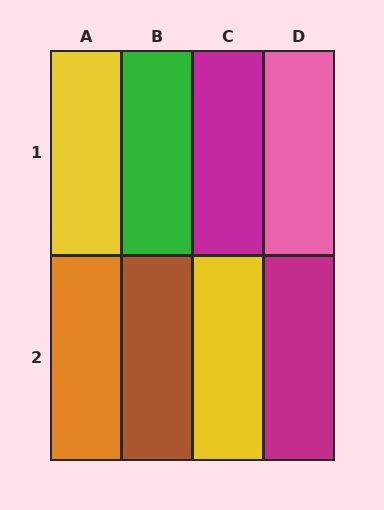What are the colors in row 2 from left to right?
Orange, brown, yellow, magenta.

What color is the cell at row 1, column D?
Pink.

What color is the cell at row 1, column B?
Green.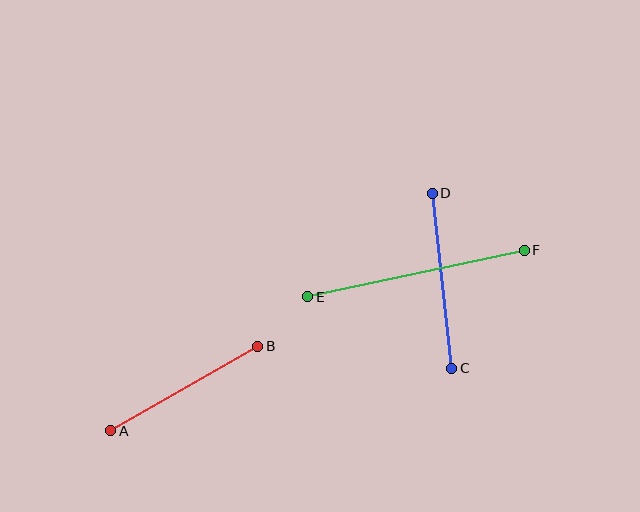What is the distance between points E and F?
The distance is approximately 222 pixels.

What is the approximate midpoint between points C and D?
The midpoint is at approximately (442, 281) pixels.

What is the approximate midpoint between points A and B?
The midpoint is at approximately (184, 389) pixels.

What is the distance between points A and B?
The distance is approximately 169 pixels.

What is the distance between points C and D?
The distance is approximately 176 pixels.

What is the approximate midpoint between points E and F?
The midpoint is at approximately (416, 273) pixels.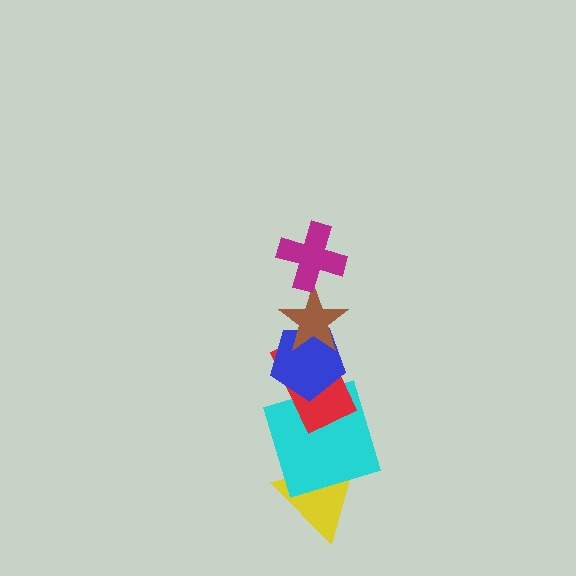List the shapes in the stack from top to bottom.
From top to bottom: the magenta cross, the brown star, the blue pentagon, the red rectangle, the cyan square, the yellow triangle.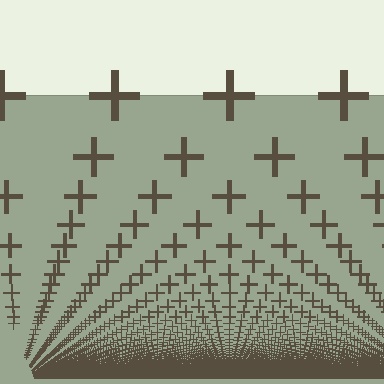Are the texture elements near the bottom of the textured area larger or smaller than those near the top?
Smaller. The gradient is inverted — elements near the bottom are smaller and denser.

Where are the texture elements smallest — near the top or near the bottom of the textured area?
Near the bottom.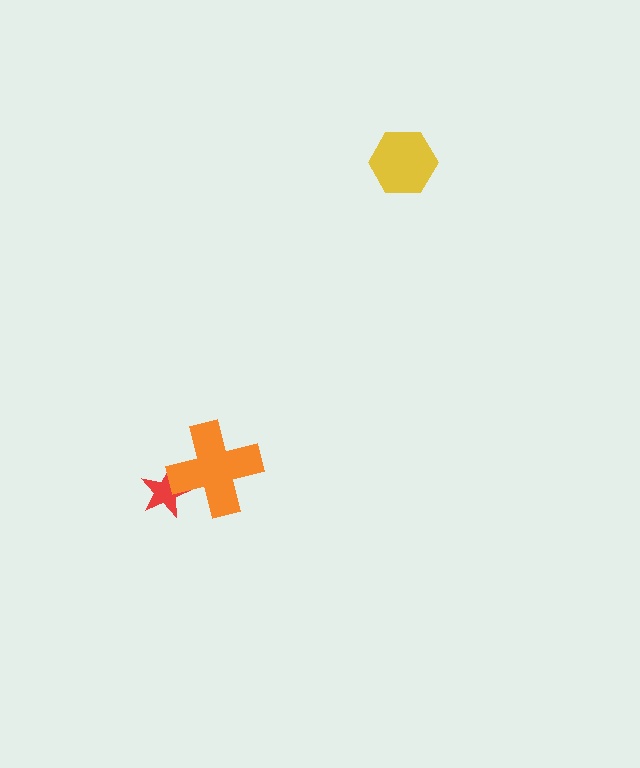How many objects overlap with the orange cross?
1 object overlaps with the orange cross.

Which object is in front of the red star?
The orange cross is in front of the red star.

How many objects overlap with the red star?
1 object overlaps with the red star.